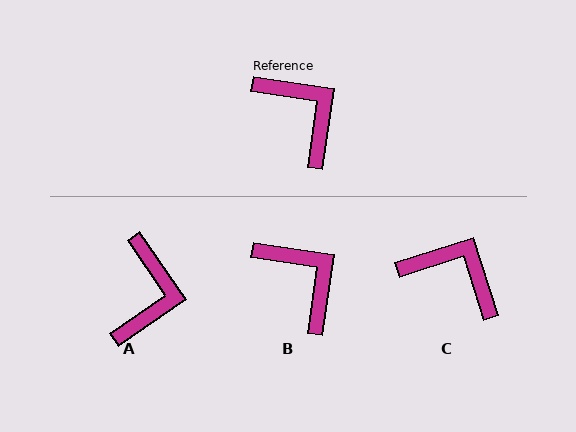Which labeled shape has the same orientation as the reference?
B.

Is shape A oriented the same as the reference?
No, it is off by about 47 degrees.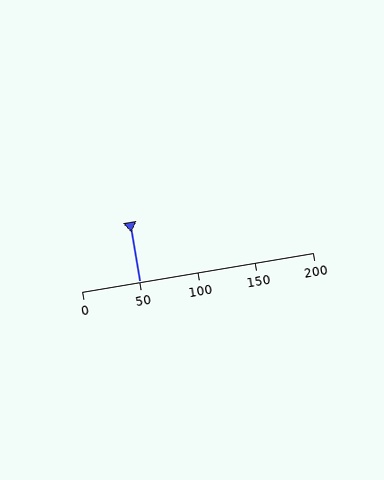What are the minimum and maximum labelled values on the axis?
The axis runs from 0 to 200.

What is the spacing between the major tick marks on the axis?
The major ticks are spaced 50 apart.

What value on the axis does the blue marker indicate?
The marker indicates approximately 50.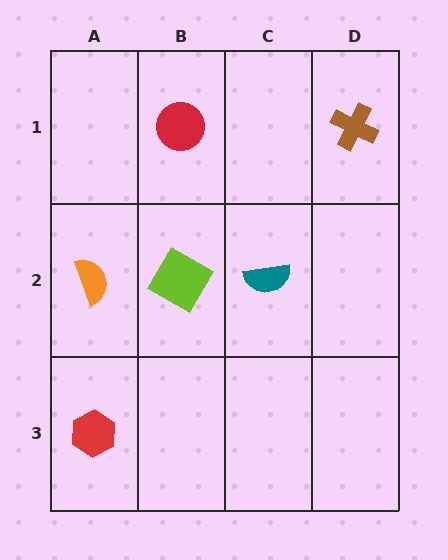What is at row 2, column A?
An orange semicircle.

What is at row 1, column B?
A red circle.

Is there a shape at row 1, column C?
No, that cell is empty.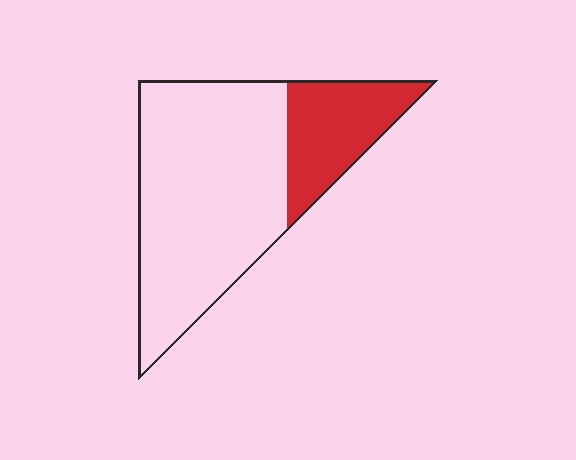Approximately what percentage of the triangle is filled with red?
Approximately 25%.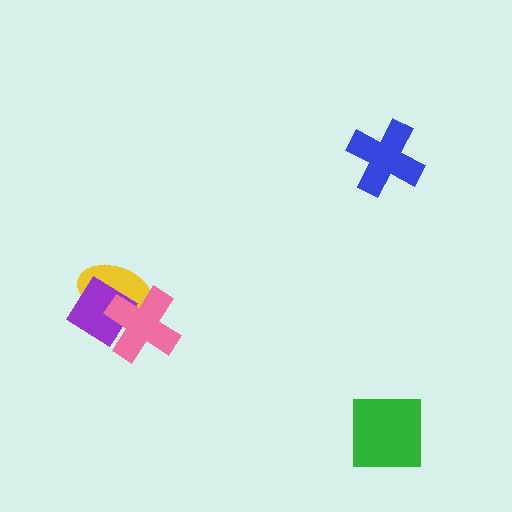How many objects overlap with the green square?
0 objects overlap with the green square.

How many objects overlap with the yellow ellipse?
2 objects overlap with the yellow ellipse.